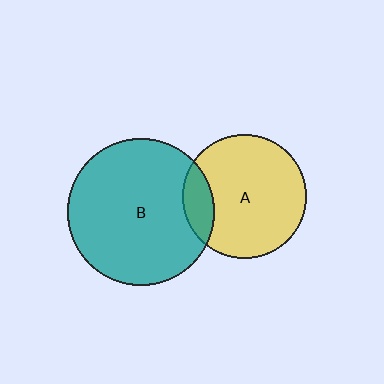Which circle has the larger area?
Circle B (teal).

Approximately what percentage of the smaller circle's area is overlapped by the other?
Approximately 15%.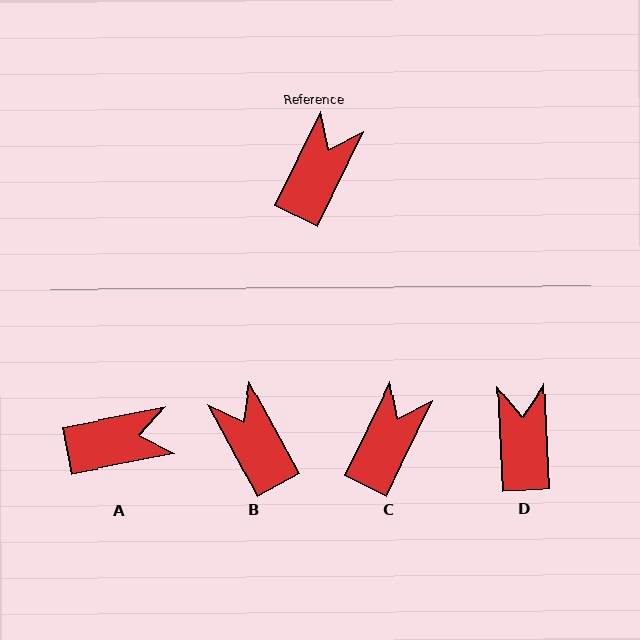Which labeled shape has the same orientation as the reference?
C.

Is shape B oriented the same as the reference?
No, it is off by about 54 degrees.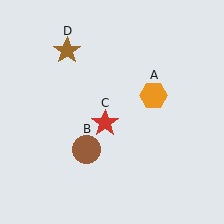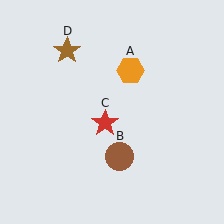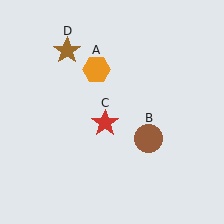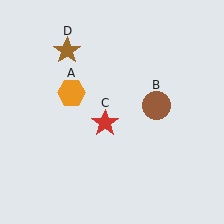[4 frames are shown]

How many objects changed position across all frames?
2 objects changed position: orange hexagon (object A), brown circle (object B).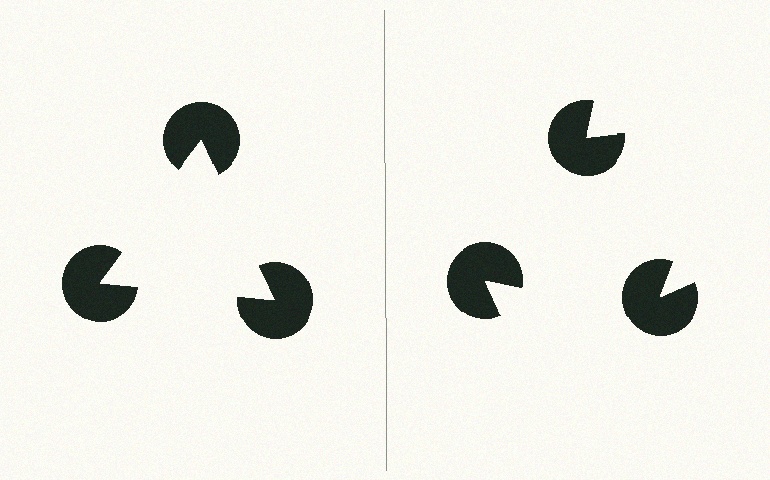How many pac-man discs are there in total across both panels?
6 — 3 on each side.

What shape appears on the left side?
An illusory triangle.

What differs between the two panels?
The pac-man discs are positioned identically on both sides; only the wedge orientations differ. On the left they align to a triangle; on the right they are misaligned.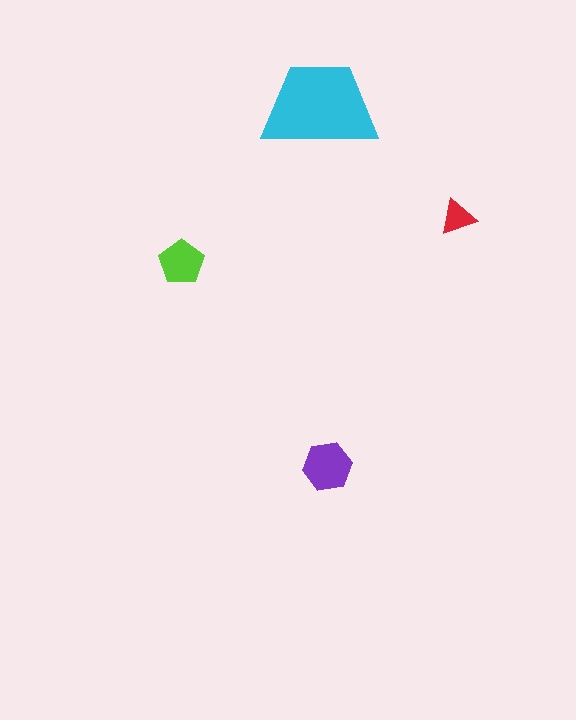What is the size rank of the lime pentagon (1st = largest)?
3rd.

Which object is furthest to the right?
The red triangle is rightmost.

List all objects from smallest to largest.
The red triangle, the lime pentagon, the purple hexagon, the cyan trapezoid.